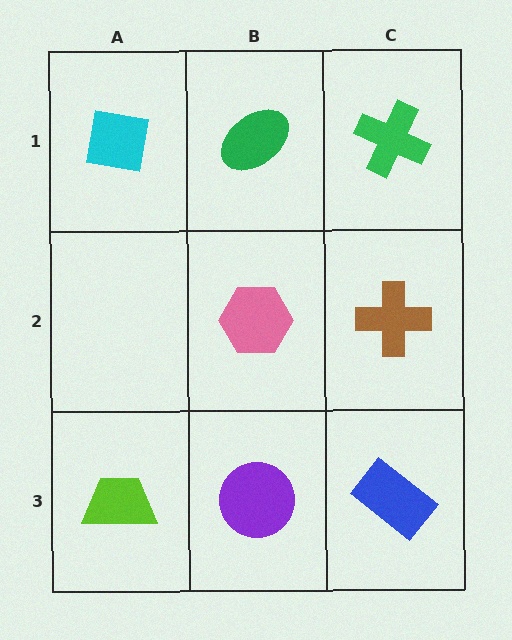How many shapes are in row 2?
2 shapes.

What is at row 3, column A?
A lime trapezoid.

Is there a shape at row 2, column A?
No, that cell is empty.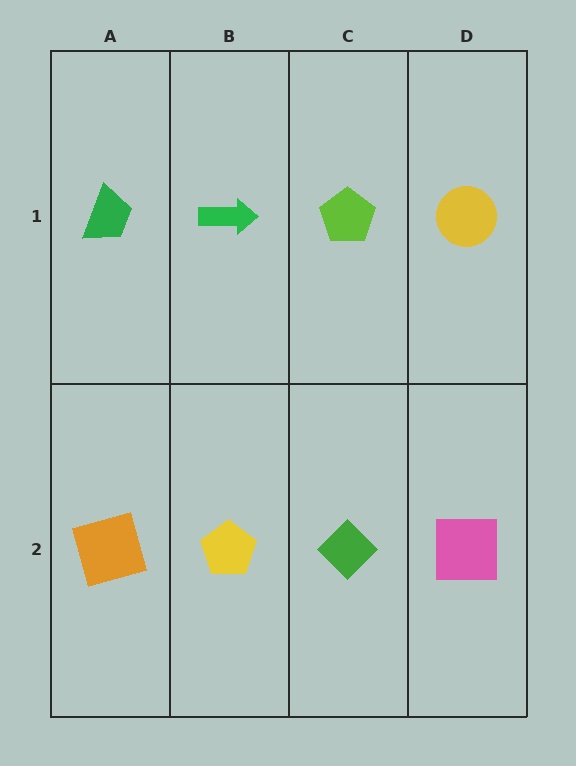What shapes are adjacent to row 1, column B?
A yellow pentagon (row 2, column B), a green trapezoid (row 1, column A), a lime pentagon (row 1, column C).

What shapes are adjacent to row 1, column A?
An orange square (row 2, column A), a green arrow (row 1, column B).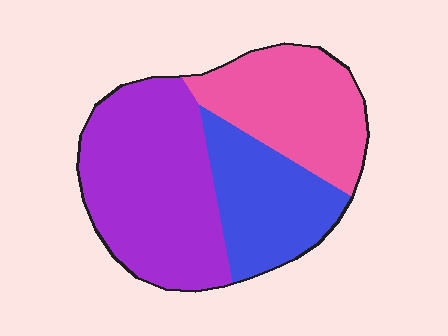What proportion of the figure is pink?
Pink takes up between a sixth and a third of the figure.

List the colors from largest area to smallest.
From largest to smallest: purple, pink, blue.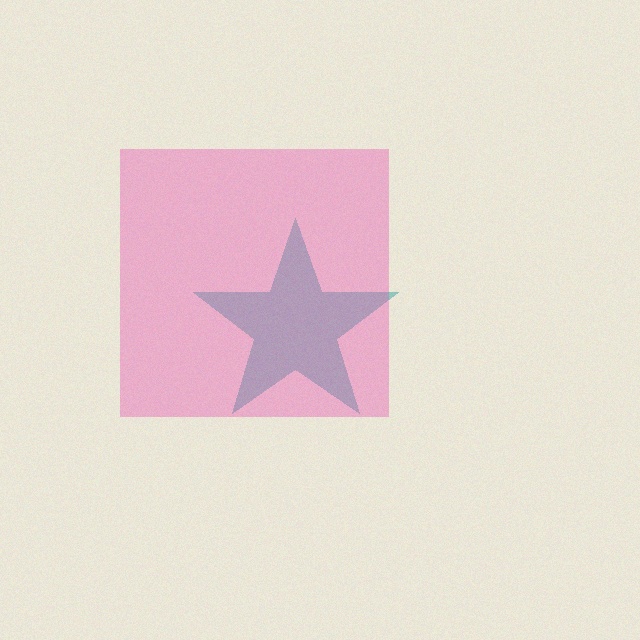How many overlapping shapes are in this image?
There are 2 overlapping shapes in the image.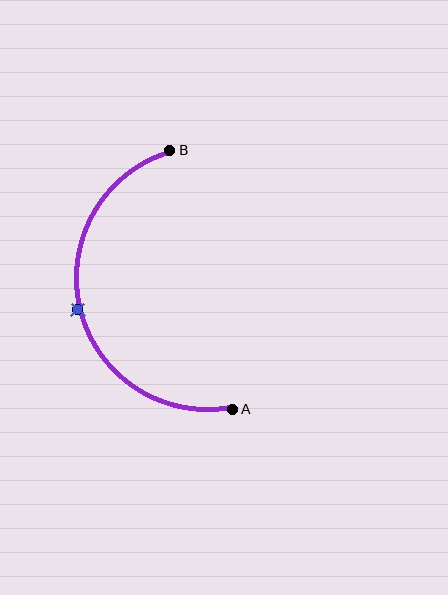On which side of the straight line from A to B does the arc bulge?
The arc bulges to the left of the straight line connecting A and B.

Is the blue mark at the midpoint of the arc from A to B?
Yes. The blue mark lies on the arc at equal arc-length from both A and B — it is the arc midpoint.